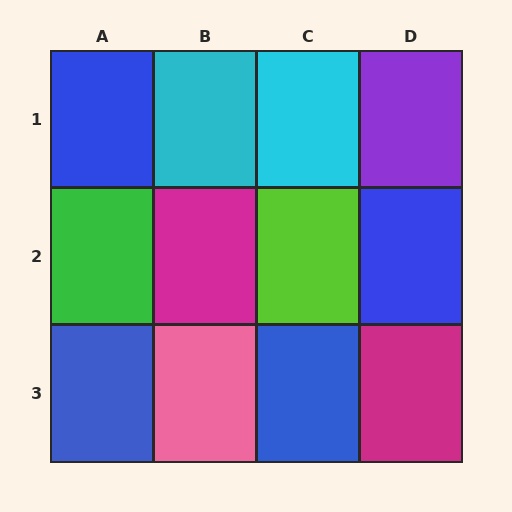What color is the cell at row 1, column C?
Cyan.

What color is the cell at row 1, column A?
Blue.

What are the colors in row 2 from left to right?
Green, magenta, lime, blue.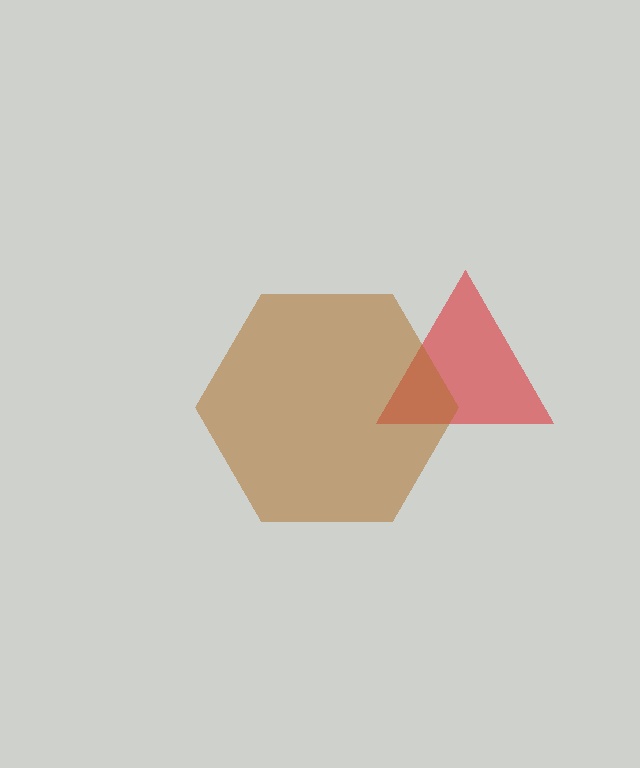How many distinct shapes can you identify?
There are 2 distinct shapes: a red triangle, a brown hexagon.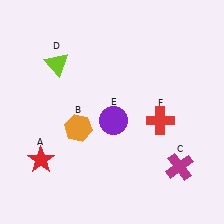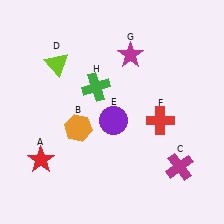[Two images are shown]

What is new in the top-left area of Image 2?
A green cross (H) was added in the top-left area of Image 2.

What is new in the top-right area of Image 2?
A magenta star (G) was added in the top-right area of Image 2.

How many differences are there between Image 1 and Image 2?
There are 2 differences between the two images.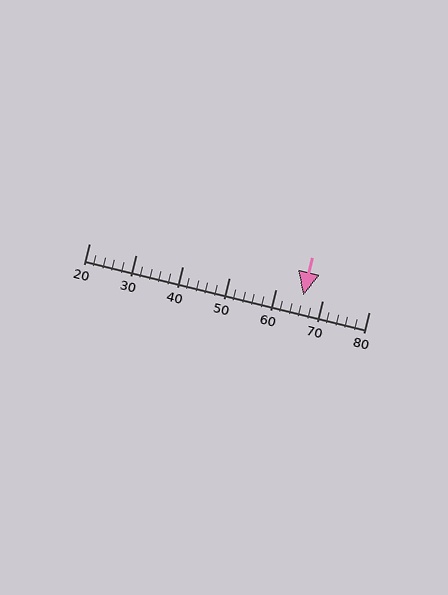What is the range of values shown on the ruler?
The ruler shows values from 20 to 80.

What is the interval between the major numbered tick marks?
The major tick marks are spaced 10 units apart.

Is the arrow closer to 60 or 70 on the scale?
The arrow is closer to 70.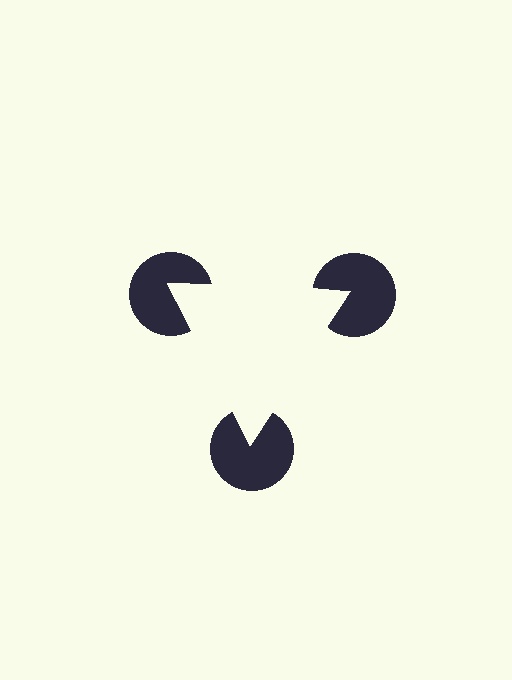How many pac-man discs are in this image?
There are 3 — one at each vertex of the illusory triangle.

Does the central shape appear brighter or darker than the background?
It typically appears slightly brighter than the background, even though no actual brightness change is drawn.